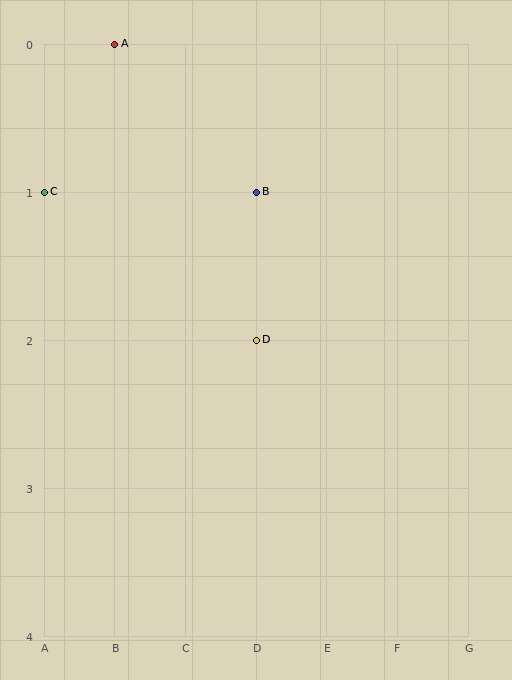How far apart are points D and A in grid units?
Points D and A are 2 columns and 2 rows apart (about 2.8 grid units diagonally).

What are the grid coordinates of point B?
Point B is at grid coordinates (D, 1).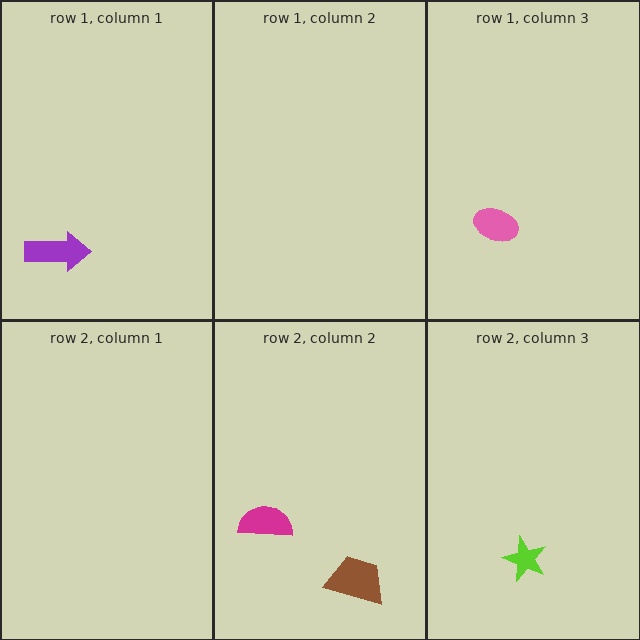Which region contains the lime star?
The row 2, column 3 region.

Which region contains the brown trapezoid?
The row 2, column 2 region.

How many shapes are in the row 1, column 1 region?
1.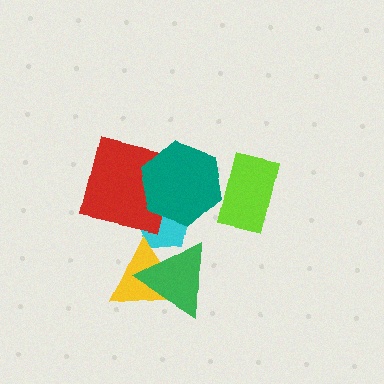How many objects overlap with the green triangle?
2 objects overlap with the green triangle.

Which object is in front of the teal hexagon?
The lime rectangle is in front of the teal hexagon.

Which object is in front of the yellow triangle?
The green triangle is in front of the yellow triangle.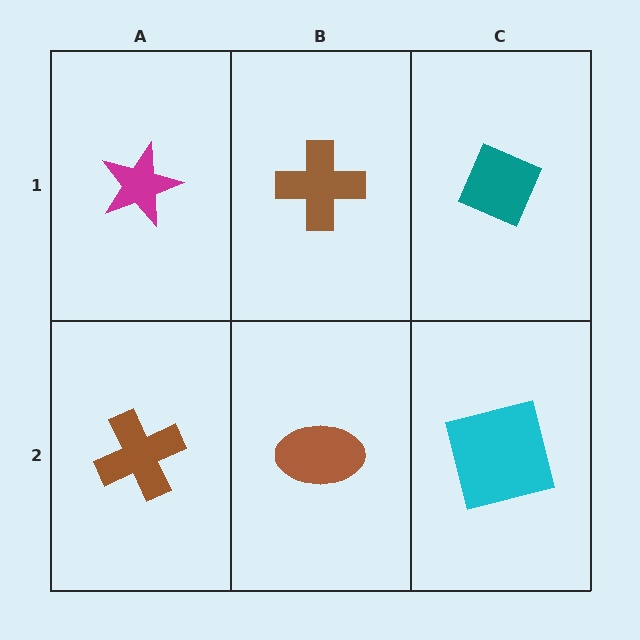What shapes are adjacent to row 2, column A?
A magenta star (row 1, column A), a brown ellipse (row 2, column B).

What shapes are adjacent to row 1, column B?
A brown ellipse (row 2, column B), a magenta star (row 1, column A), a teal diamond (row 1, column C).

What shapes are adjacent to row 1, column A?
A brown cross (row 2, column A), a brown cross (row 1, column B).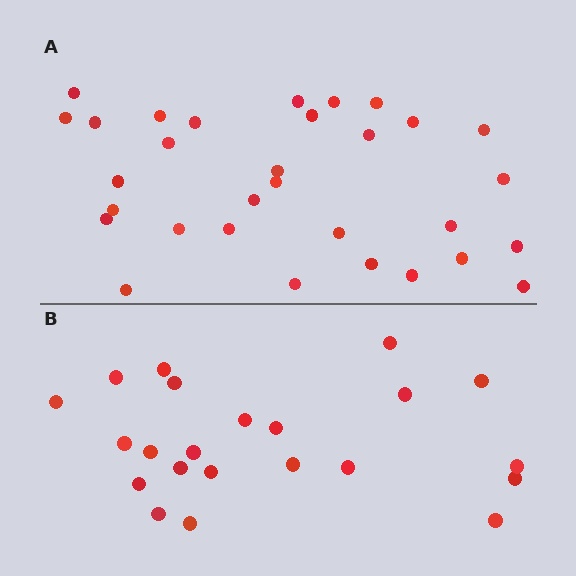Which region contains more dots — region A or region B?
Region A (the top region) has more dots.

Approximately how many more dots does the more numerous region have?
Region A has roughly 8 or so more dots than region B.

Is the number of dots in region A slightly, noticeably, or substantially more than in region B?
Region A has noticeably more, but not dramatically so. The ratio is roughly 1.4 to 1.